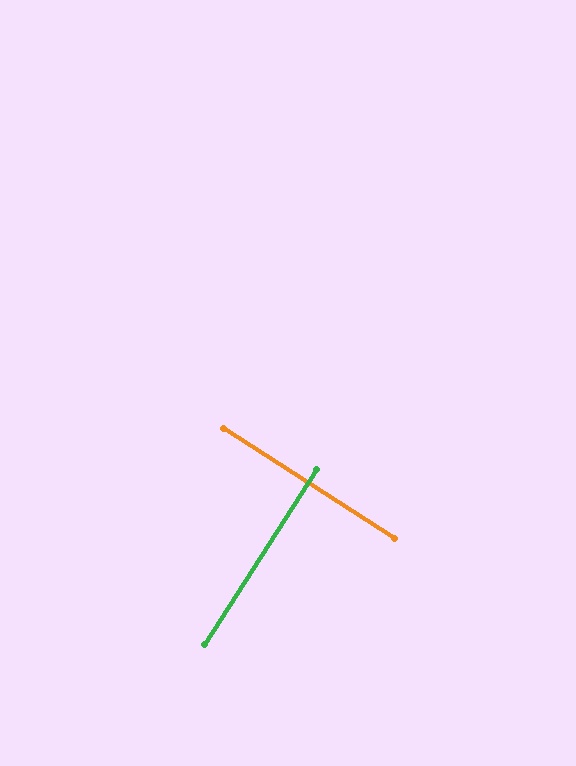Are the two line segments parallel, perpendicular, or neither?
Perpendicular — they meet at approximately 90°.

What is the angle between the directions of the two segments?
Approximately 90 degrees.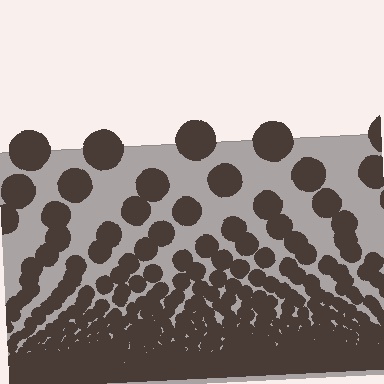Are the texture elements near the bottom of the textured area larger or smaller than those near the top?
Smaller. The gradient is inverted — elements near the bottom are smaller and denser.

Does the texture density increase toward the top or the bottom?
Density increases toward the bottom.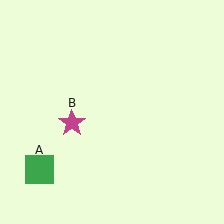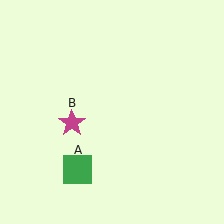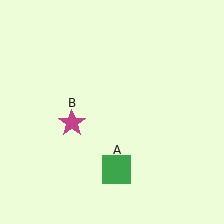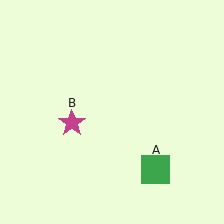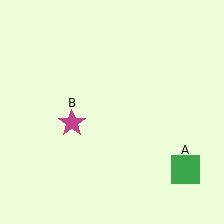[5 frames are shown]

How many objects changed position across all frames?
1 object changed position: green square (object A).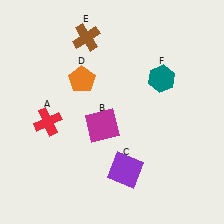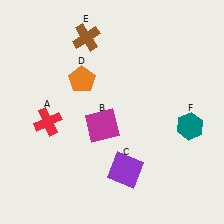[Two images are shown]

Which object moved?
The teal hexagon (F) moved down.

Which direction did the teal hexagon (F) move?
The teal hexagon (F) moved down.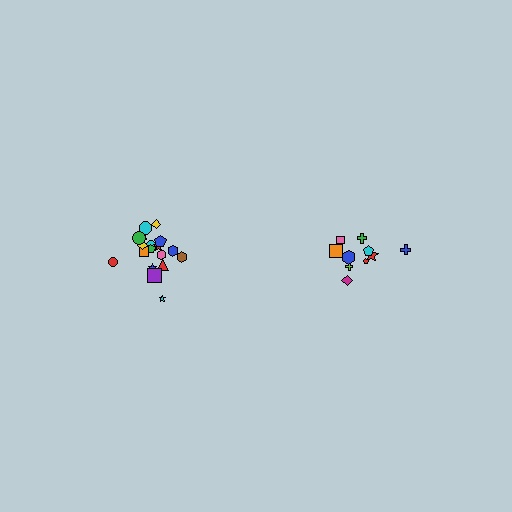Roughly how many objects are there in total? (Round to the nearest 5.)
Roughly 30 objects in total.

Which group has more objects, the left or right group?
The left group.